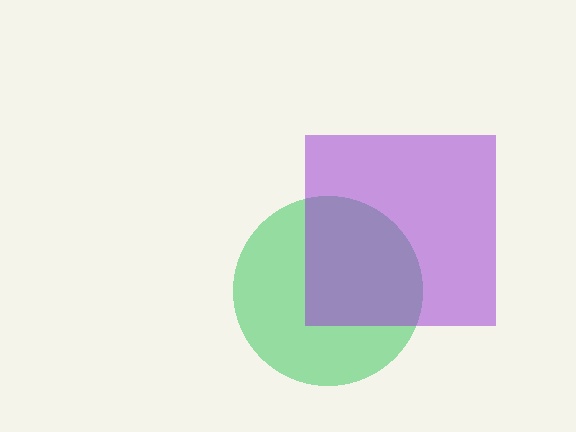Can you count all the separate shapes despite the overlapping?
Yes, there are 2 separate shapes.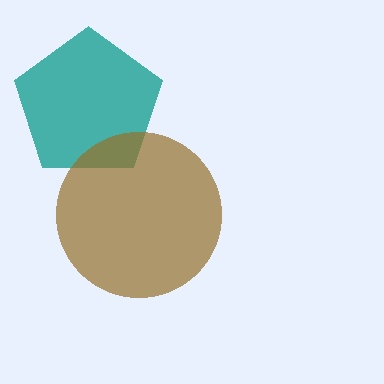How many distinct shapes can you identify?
There are 2 distinct shapes: a teal pentagon, a brown circle.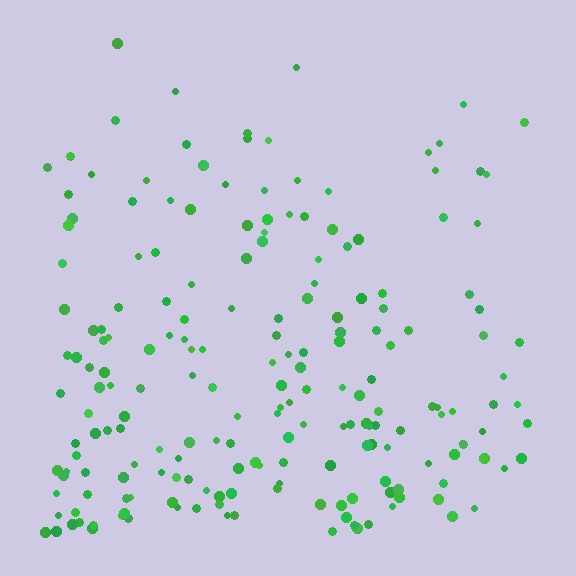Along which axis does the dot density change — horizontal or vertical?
Vertical.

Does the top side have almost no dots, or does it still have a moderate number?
Still a moderate number, just noticeably fewer than the bottom.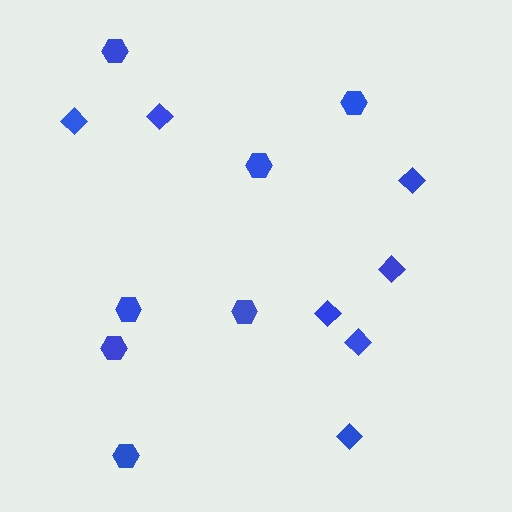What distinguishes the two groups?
There are 2 groups: one group of diamonds (7) and one group of hexagons (7).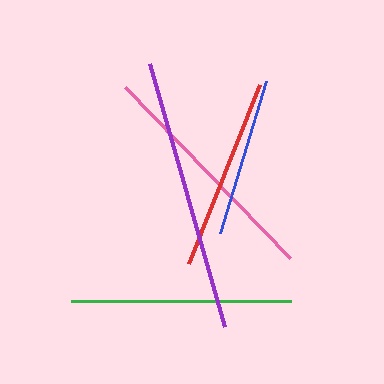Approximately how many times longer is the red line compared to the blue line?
The red line is approximately 1.2 times the length of the blue line.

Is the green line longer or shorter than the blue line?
The green line is longer than the blue line.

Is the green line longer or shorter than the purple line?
The purple line is longer than the green line.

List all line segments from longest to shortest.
From longest to shortest: purple, pink, green, red, blue.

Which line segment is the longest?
The purple line is the longest at approximately 273 pixels.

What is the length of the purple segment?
The purple segment is approximately 273 pixels long.